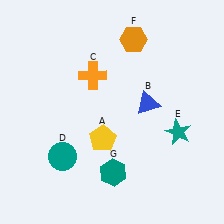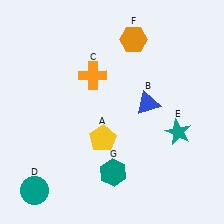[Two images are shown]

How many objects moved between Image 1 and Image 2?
1 object moved between the two images.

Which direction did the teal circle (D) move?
The teal circle (D) moved down.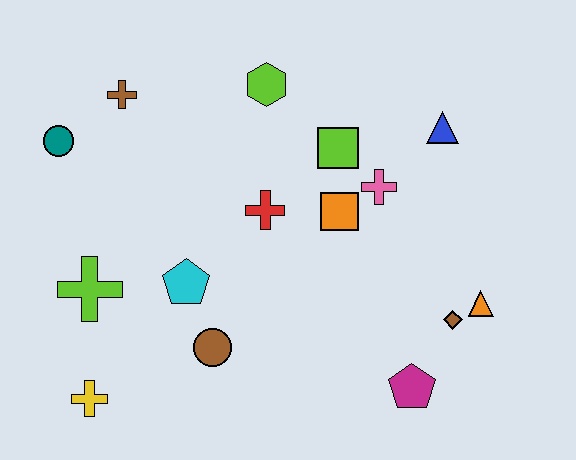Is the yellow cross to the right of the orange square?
No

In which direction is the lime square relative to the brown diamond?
The lime square is above the brown diamond.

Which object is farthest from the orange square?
The yellow cross is farthest from the orange square.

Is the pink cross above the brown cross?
No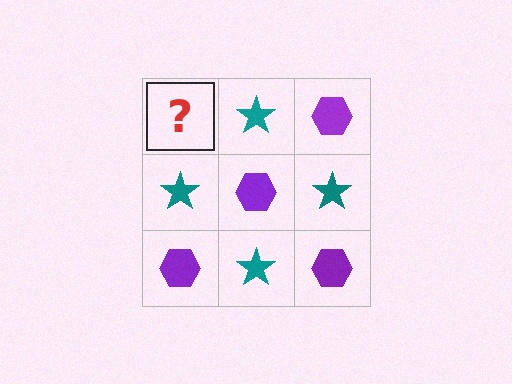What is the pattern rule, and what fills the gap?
The rule is that it alternates purple hexagon and teal star in a checkerboard pattern. The gap should be filled with a purple hexagon.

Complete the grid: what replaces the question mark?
The question mark should be replaced with a purple hexagon.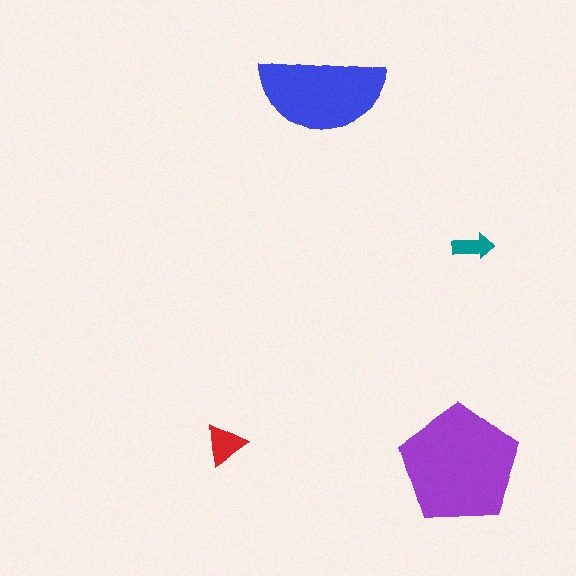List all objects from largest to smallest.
The purple pentagon, the blue semicircle, the red triangle, the teal arrow.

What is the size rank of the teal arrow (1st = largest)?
4th.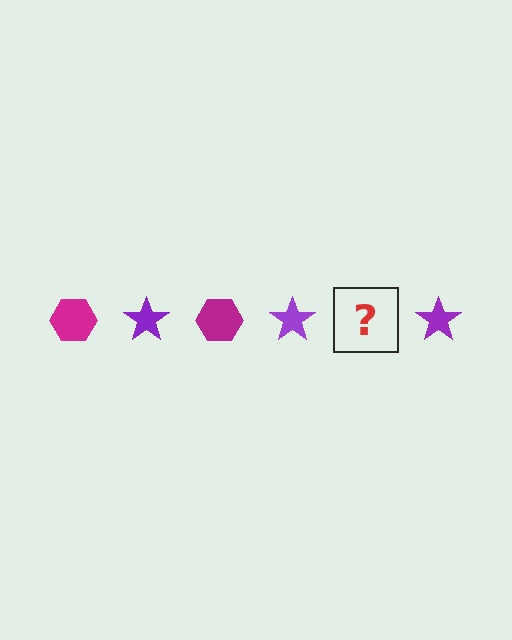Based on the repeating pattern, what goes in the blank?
The blank should be a magenta hexagon.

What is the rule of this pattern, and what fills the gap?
The rule is that the pattern alternates between magenta hexagon and purple star. The gap should be filled with a magenta hexagon.